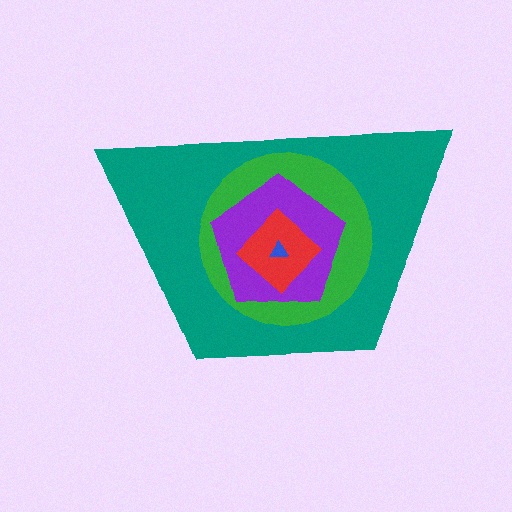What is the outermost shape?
The teal trapezoid.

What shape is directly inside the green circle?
The purple pentagon.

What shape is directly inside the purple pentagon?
The red diamond.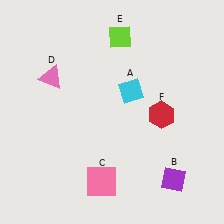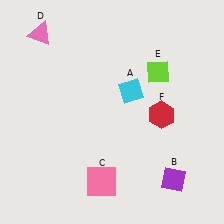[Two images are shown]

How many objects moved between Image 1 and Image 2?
2 objects moved between the two images.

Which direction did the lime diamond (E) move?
The lime diamond (E) moved right.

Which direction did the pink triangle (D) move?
The pink triangle (D) moved up.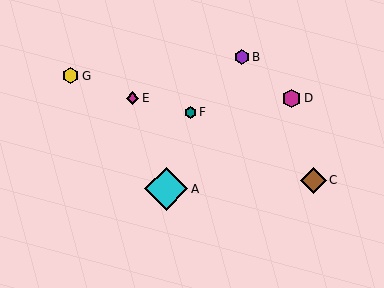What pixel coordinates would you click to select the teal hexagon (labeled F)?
Click at (190, 112) to select the teal hexagon F.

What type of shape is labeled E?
Shape E is a magenta diamond.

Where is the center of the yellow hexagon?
The center of the yellow hexagon is at (71, 76).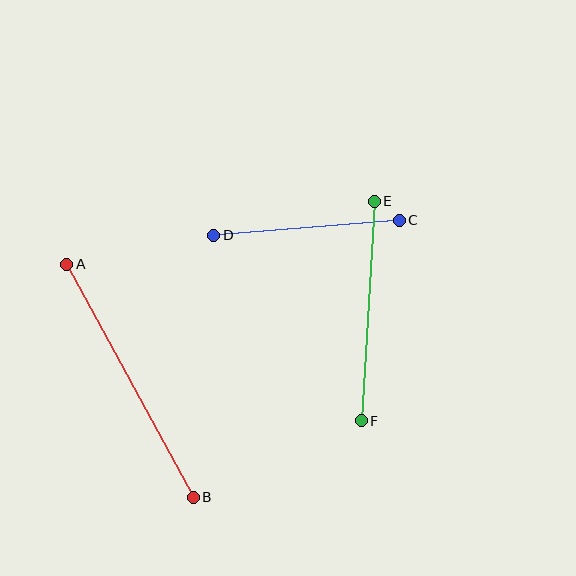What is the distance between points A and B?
The distance is approximately 265 pixels.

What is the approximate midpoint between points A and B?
The midpoint is at approximately (130, 381) pixels.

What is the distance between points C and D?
The distance is approximately 186 pixels.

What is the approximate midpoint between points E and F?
The midpoint is at approximately (368, 311) pixels.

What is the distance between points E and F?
The distance is approximately 220 pixels.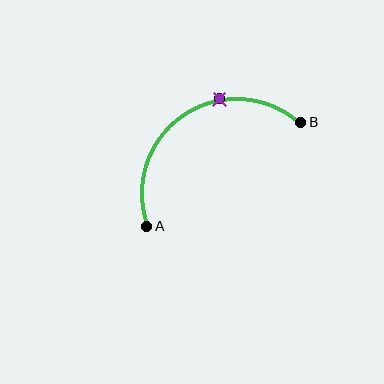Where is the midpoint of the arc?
The arc midpoint is the point on the curve farthest from the straight line joining A and B. It sits above and to the left of that line.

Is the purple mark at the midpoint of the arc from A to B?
No. The purple mark lies on the arc but is closer to endpoint B. The arc midpoint would be at the point on the curve equidistant along the arc from both A and B.